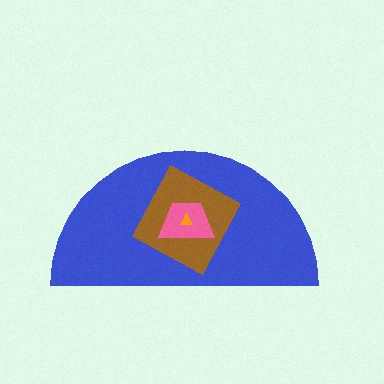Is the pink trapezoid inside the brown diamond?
Yes.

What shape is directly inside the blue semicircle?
The brown diamond.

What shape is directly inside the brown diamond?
The pink trapezoid.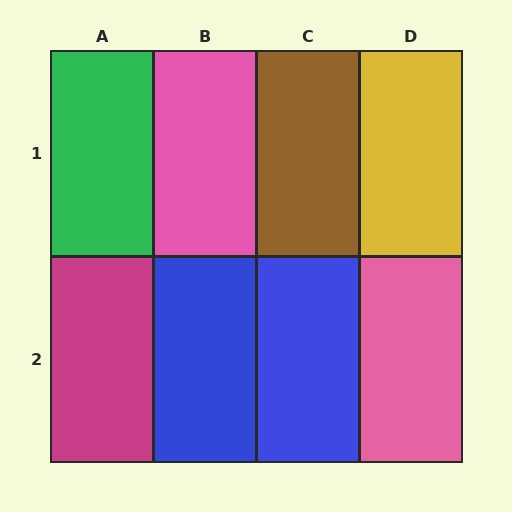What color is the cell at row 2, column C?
Blue.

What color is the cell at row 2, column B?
Blue.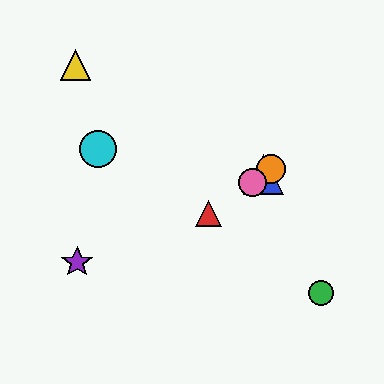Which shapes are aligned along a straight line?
The red triangle, the blue triangle, the orange circle, the pink circle are aligned along a straight line.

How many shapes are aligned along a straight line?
4 shapes (the red triangle, the blue triangle, the orange circle, the pink circle) are aligned along a straight line.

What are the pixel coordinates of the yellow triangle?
The yellow triangle is at (75, 65).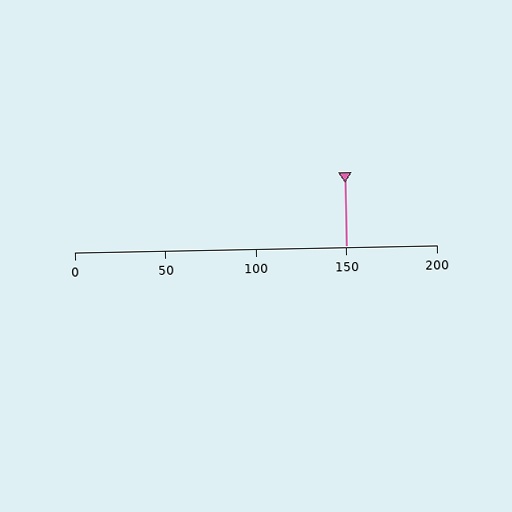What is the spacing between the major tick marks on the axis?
The major ticks are spaced 50 apart.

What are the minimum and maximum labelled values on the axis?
The axis runs from 0 to 200.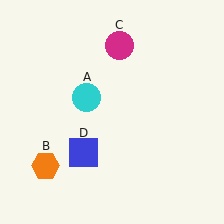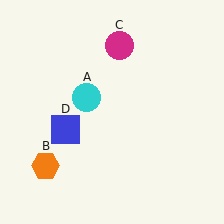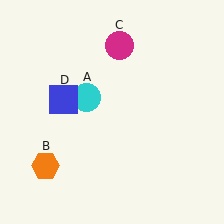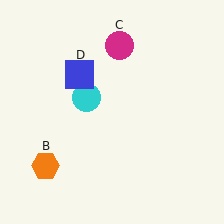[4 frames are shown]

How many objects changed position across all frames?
1 object changed position: blue square (object D).